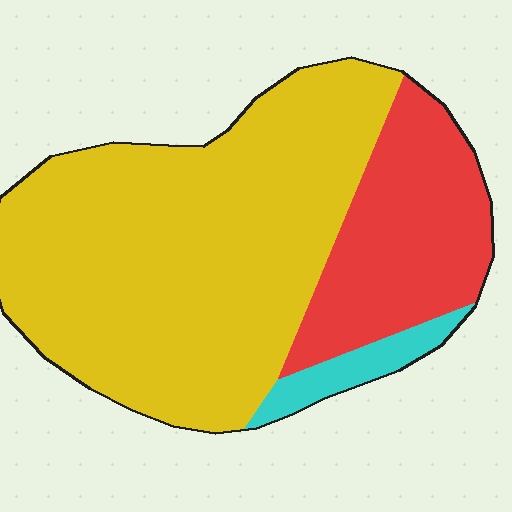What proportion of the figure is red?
Red covers 25% of the figure.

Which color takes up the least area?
Cyan, at roughly 5%.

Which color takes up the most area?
Yellow, at roughly 70%.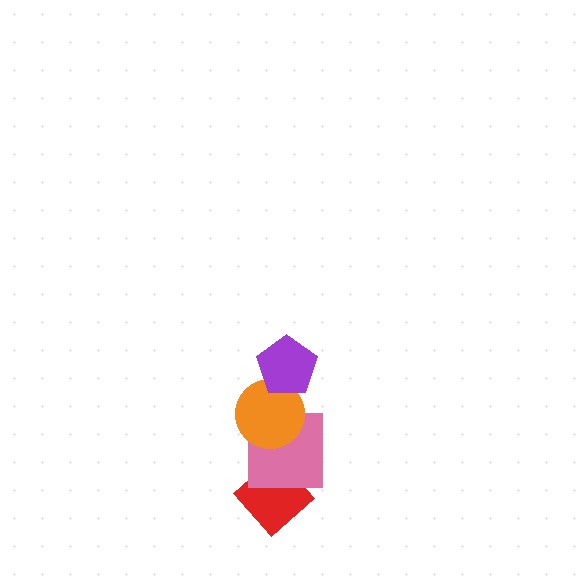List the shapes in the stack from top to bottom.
From top to bottom: the purple pentagon, the orange circle, the pink square, the red diamond.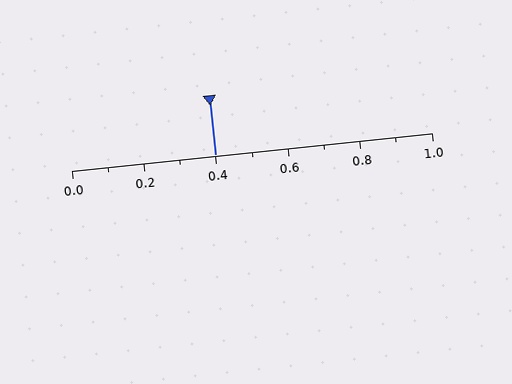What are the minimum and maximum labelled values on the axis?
The axis runs from 0.0 to 1.0.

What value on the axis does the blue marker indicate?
The marker indicates approximately 0.4.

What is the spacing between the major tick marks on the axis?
The major ticks are spaced 0.2 apart.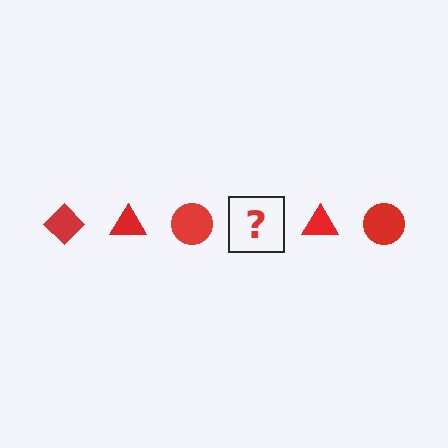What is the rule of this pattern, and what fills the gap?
The rule is that the pattern cycles through diamond, triangle, circle shapes in red. The gap should be filled with a red diamond.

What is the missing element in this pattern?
The missing element is a red diamond.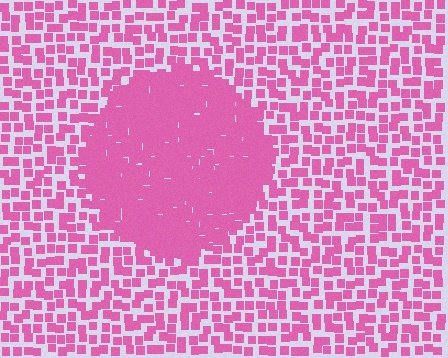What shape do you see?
I see a circle.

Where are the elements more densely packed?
The elements are more densely packed inside the circle boundary.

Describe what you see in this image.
The image contains small pink elements arranged at two different densities. A circle-shaped region is visible where the elements are more densely packed than the surrounding area.